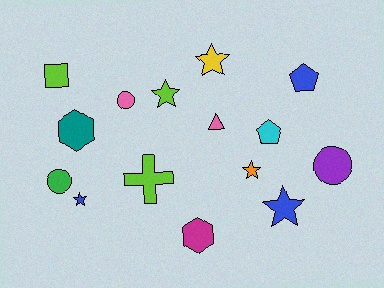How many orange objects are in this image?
There is 1 orange object.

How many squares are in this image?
There is 1 square.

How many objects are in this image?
There are 15 objects.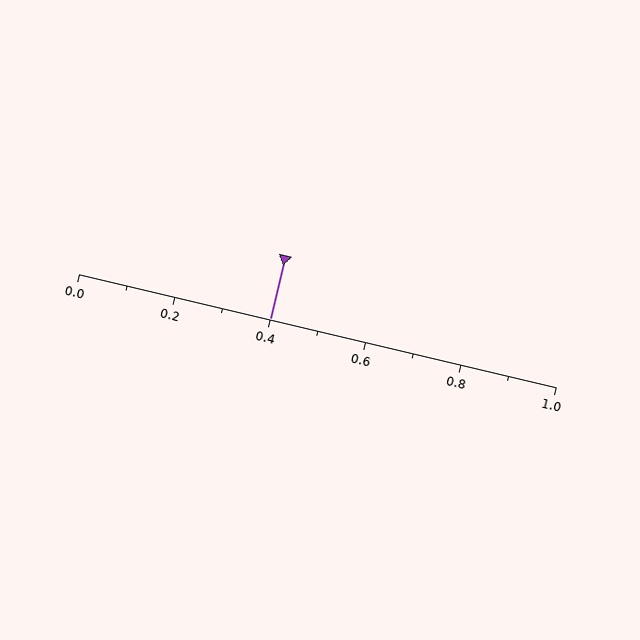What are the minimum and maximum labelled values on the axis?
The axis runs from 0.0 to 1.0.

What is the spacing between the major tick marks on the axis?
The major ticks are spaced 0.2 apart.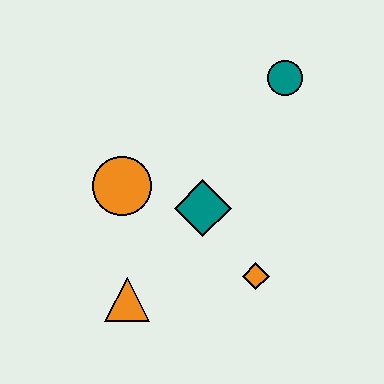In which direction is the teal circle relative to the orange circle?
The teal circle is to the right of the orange circle.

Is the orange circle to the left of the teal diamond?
Yes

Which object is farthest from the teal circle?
The orange triangle is farthest from the teal circle.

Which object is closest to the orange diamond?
The teal diamond is closest to the orange diamond.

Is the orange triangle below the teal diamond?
Yes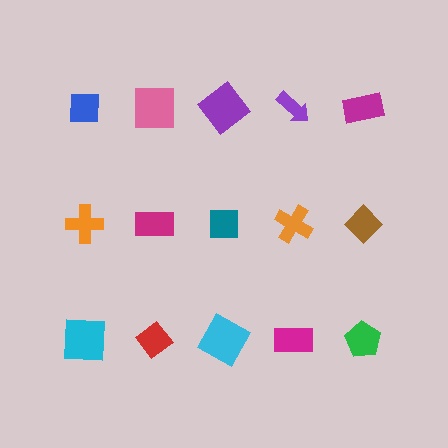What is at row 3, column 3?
A cyan square.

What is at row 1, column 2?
A pink square.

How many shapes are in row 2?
5 shapes.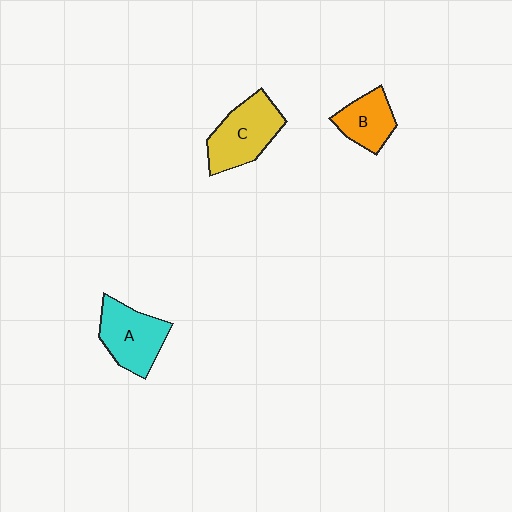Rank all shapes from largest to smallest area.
From largest to smallest: C (yellow), A (cyan), B (orange).